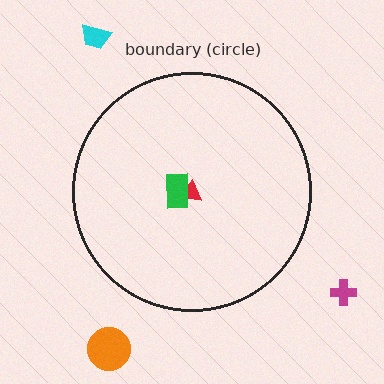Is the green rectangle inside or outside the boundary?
Inside.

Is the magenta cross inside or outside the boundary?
Outside.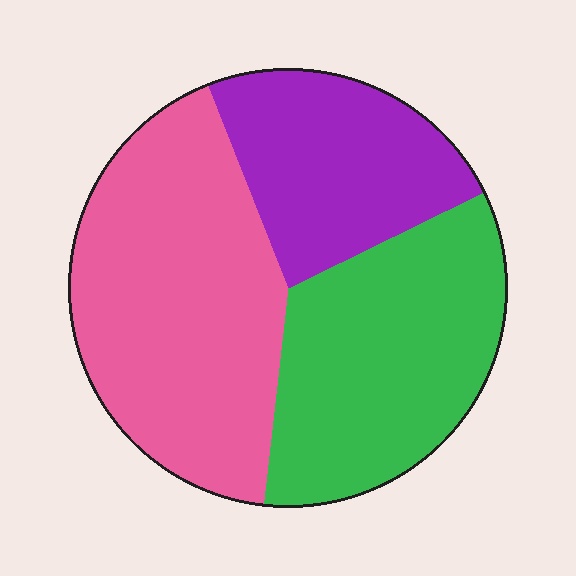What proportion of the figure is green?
Green takes up about one third (1/3) of the figure.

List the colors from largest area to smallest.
From largest to smallest: pink, green, purple.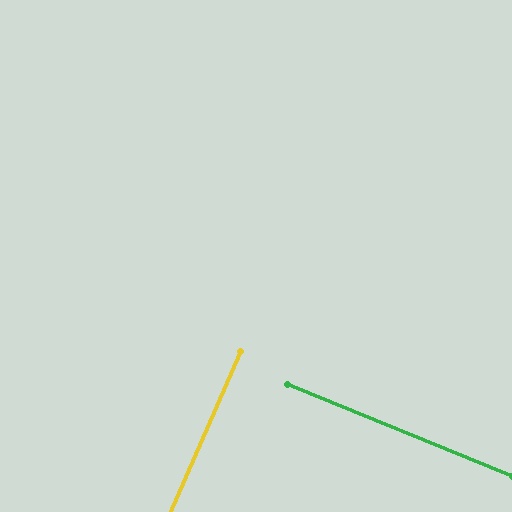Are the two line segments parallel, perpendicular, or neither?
Perpendicular — they meet at approximately 89°.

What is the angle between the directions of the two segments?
Approximately 89 degrees.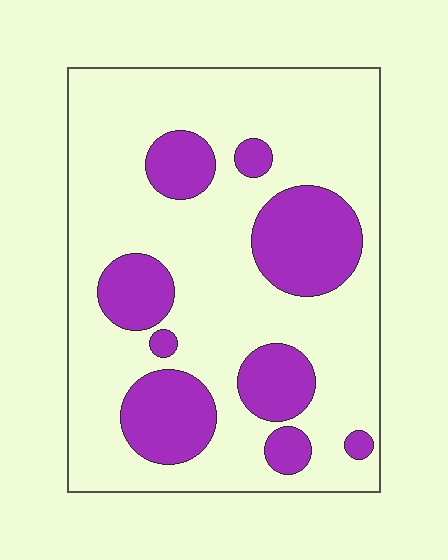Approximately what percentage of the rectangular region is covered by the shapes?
Approximately 25%.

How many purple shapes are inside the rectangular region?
9.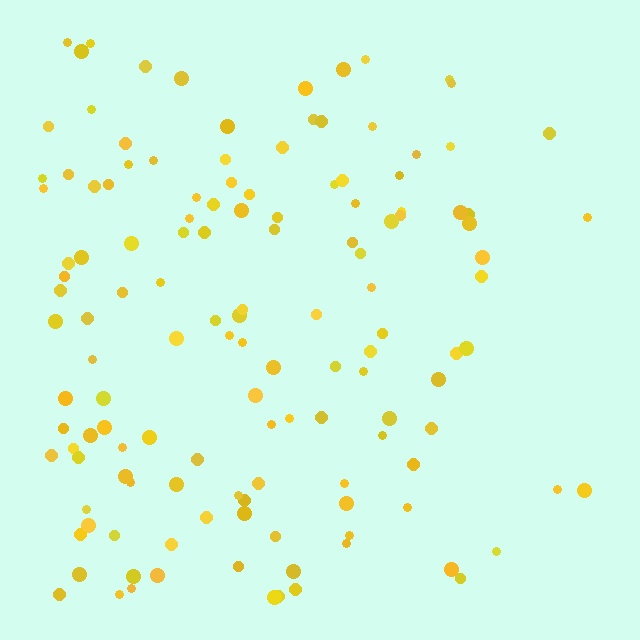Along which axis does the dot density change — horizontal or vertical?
Horizontal.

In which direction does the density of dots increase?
From right to left, with the left side densest.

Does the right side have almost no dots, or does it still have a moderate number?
Still a moderate number, just noticeably fewer than the left.